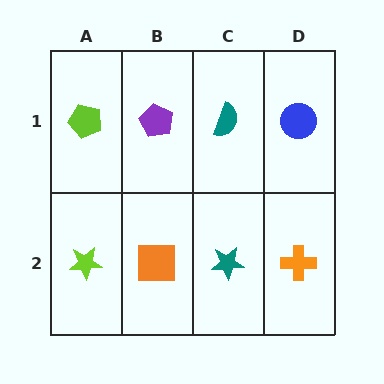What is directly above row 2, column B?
A purple pentagon.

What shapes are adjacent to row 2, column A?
A lime pentagon (row 1, column A), an orange square (row 2, column B).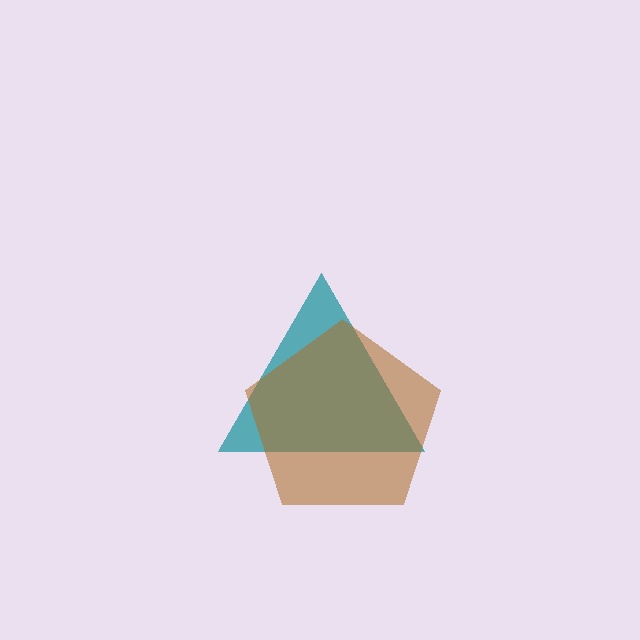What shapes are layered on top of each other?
The layered shapes are: a teal triangle, a brown pentagon.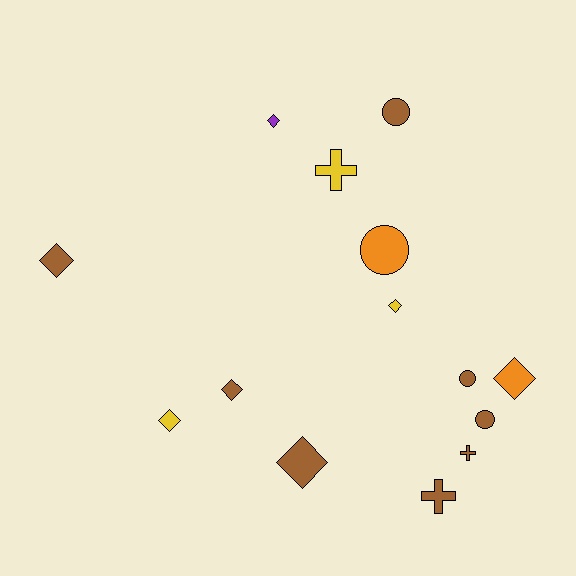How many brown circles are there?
There are 3 brown circles.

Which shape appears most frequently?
Diamond, with 7 objects.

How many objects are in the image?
There are 14 objects.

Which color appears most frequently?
Brown, with 8 objects.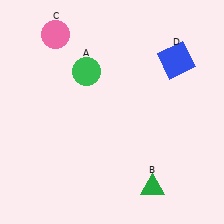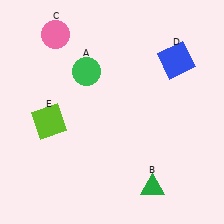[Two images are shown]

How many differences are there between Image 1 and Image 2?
There is 1 difference between the two images.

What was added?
A lime square (E) was added in Image 2.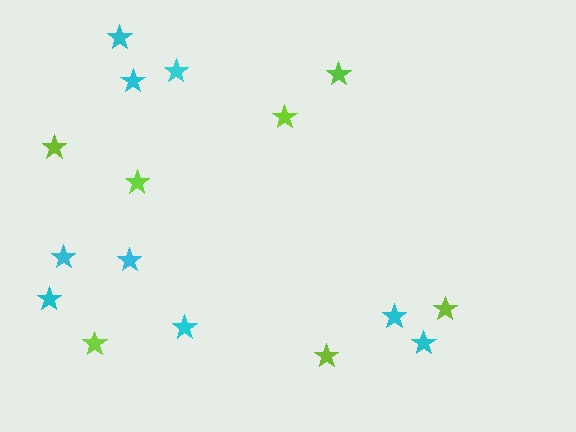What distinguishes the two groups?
There are 2 groups: one group of lime stars (7) and one group of cyan stars (9).